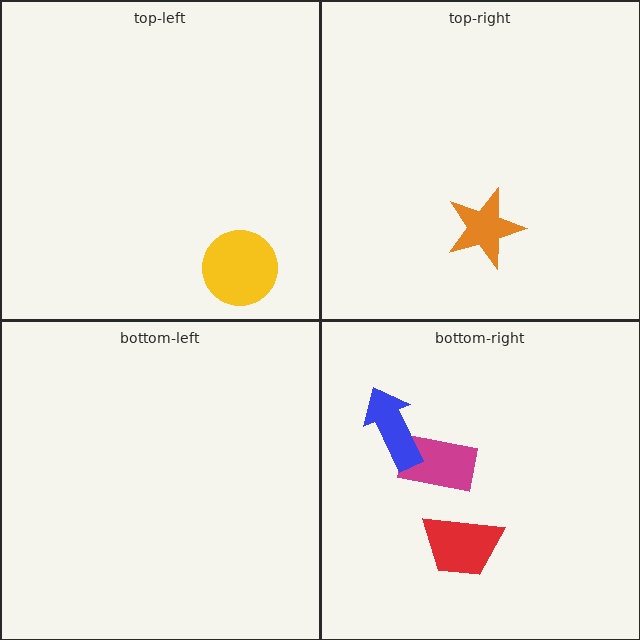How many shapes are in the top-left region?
1.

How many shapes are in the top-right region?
1.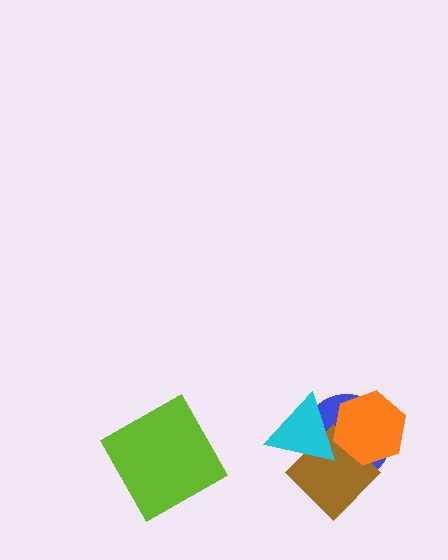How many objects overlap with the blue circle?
3 objects overlap with the blue circle.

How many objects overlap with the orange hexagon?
3 objects overlap with the orange hexagon.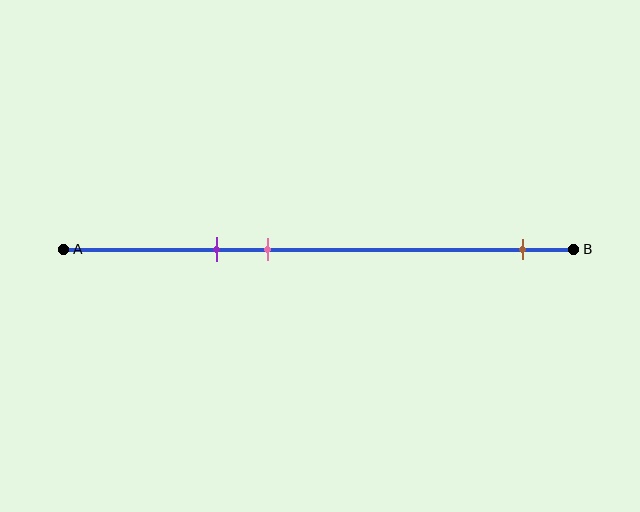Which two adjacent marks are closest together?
The purple and pink marks are the closest adjacent pair.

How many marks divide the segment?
There are 3 marks dividing the segment.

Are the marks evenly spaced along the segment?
No, the marks are not evenly spaced.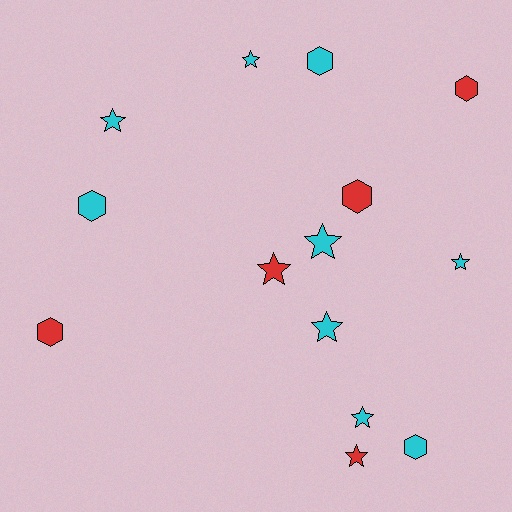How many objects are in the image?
There are 14 objects.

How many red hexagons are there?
There are 3 red hexagons.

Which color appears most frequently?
Cyan, with 9 objects.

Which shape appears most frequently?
Star, with 8 objects.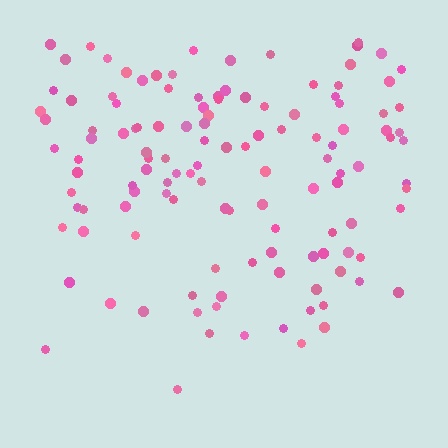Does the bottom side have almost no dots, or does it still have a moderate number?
Still a moderate number, just noticeably fewer than the top.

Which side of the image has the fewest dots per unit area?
The bottom.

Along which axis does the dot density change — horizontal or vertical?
Vertical.